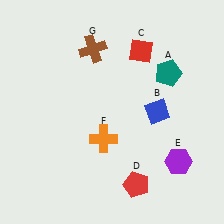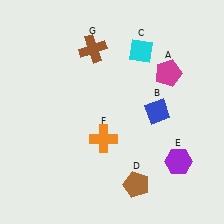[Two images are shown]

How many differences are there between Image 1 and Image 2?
There are 3 differences between the two images.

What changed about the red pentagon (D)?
In Image 1, D is red. In Image 2, it changed to brown.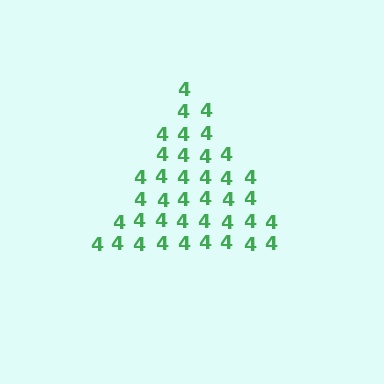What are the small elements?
The small elements are digit 4's.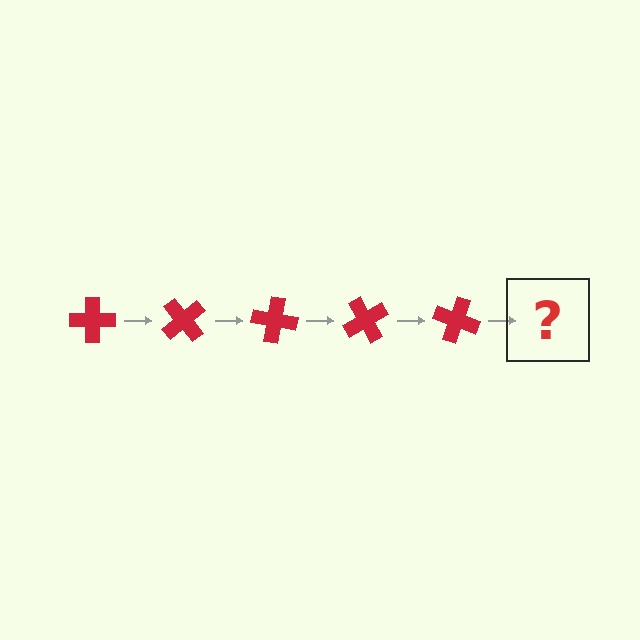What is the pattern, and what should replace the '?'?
The pattern is that the cross rotates 50 degrees each step. The '?' should be a red cross rotated 250 degrees.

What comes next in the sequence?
The next element should be a red cross rotated 250 degrees.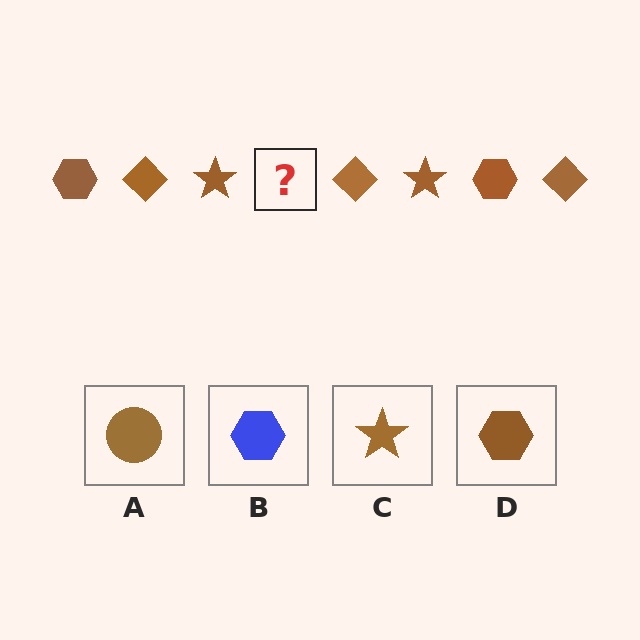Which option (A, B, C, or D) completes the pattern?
D.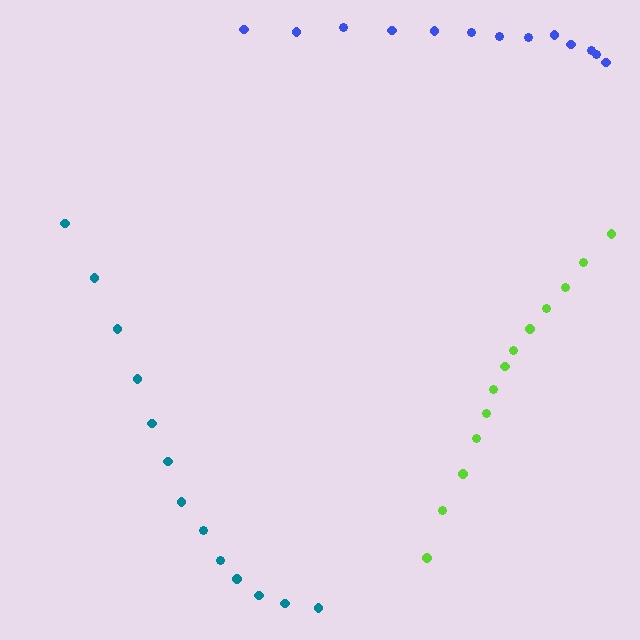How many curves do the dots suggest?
There are 3 distinct paths.